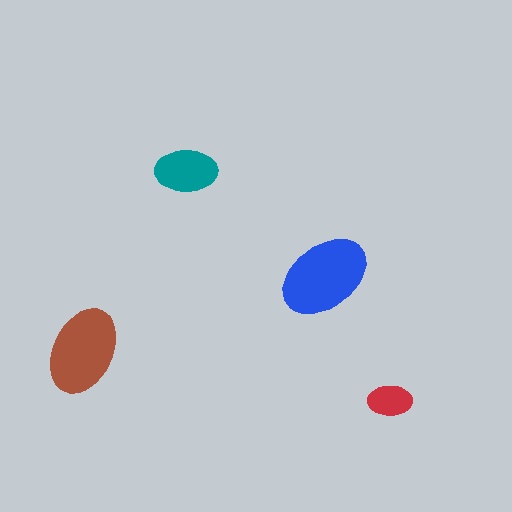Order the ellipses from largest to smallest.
the blue one, the brown one, the teal one, the red one.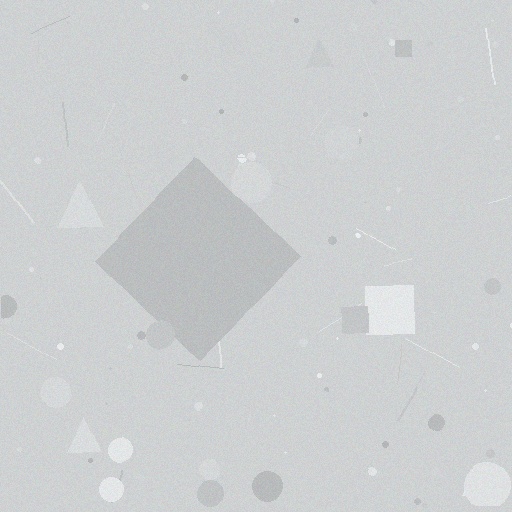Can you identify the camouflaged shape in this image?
The camouflaged shape is a diamond.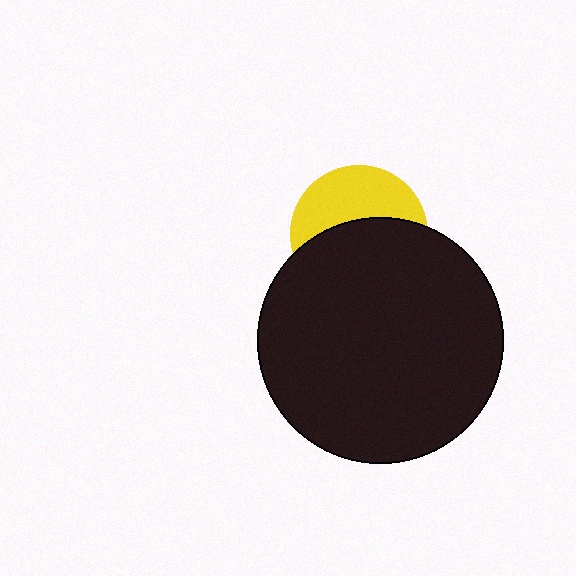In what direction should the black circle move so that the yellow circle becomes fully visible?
The black circle should move down. That is the shortest direction to clear the overlap and leave the yellow circle fully visible.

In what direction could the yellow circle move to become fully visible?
The yellow circle could move up. That would shift it out from behind the black circle entirely.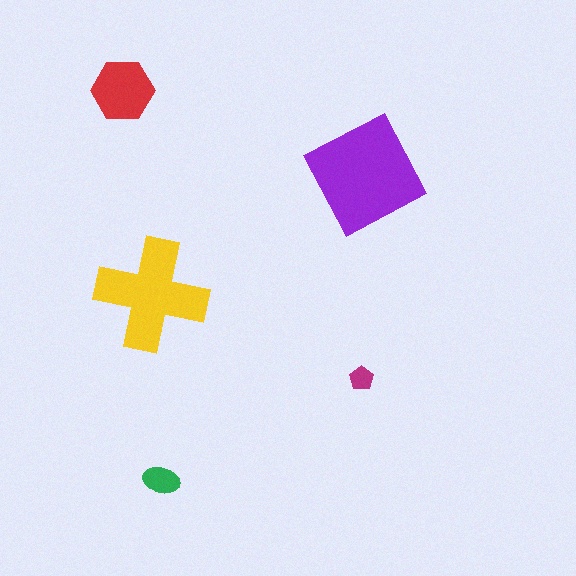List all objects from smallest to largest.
The magenta pentagon, the green ellipse, the red hexagon, the yellow cross, the purple square.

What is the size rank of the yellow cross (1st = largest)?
2nd.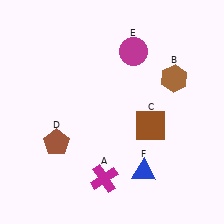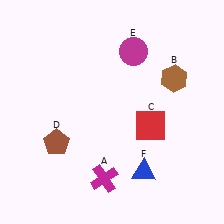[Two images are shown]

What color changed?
The square (C) changed from brown in Image 1 to red in Image 2.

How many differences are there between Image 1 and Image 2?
There is 1 difference between the two images.